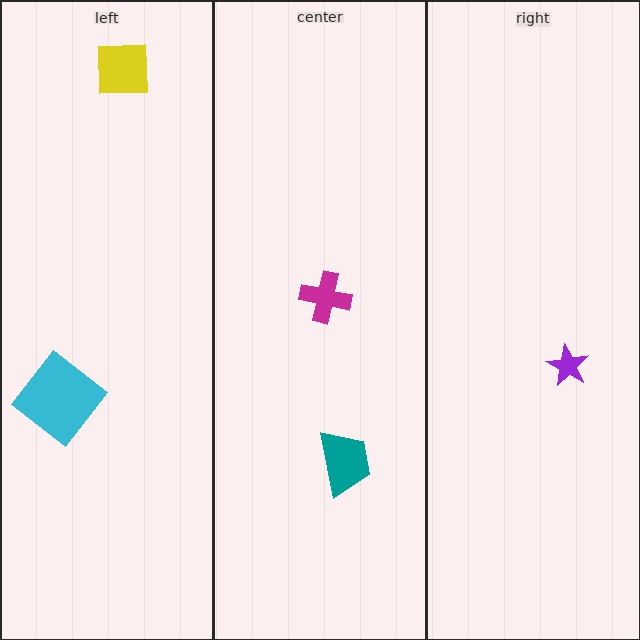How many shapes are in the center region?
2.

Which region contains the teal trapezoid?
The center region.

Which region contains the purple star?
The right region.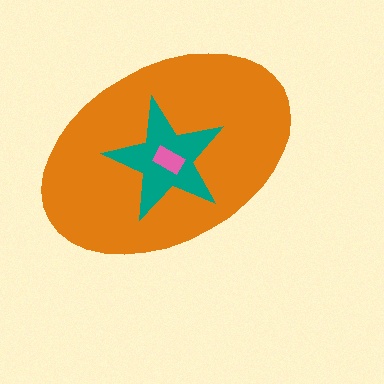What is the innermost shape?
The pink rectangle.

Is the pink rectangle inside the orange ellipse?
Yes.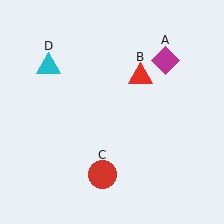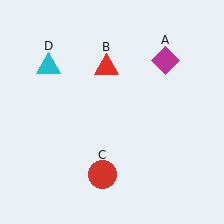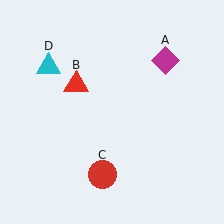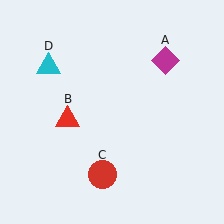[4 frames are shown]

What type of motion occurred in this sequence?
The red triangle (object B) rotated counterclockwise around the center of the scene.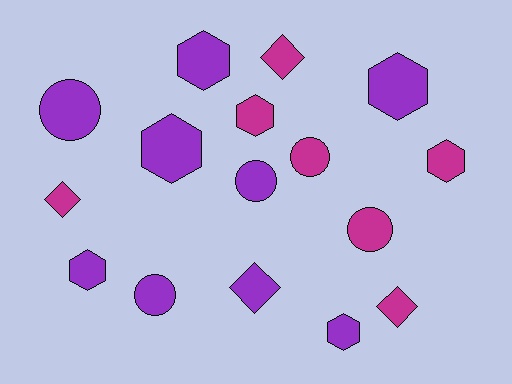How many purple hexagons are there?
There are 5 purple hexagons.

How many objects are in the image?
There are 16 objects.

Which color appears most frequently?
Purple, with 9 objects.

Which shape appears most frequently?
Hexagon, with 7 objects.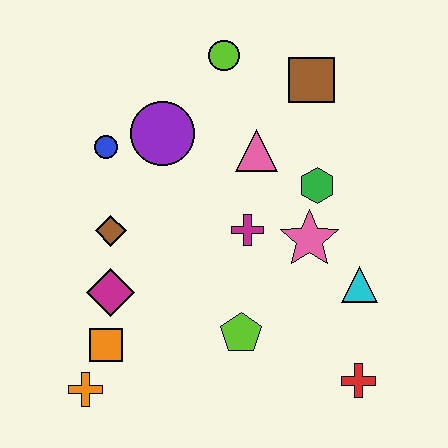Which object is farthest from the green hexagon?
The orange cross is farthest from the green hexagon.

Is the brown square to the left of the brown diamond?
No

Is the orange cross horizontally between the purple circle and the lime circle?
No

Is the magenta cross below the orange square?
No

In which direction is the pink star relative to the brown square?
The pink star is below the brown square.